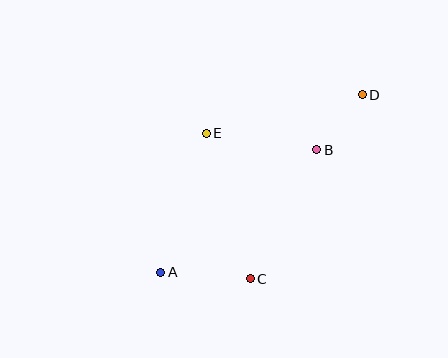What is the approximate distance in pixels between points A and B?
The distance between A and B is approximately 199 pixels.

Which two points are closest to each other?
Points B and D are closest to each other.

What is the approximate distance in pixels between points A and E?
The distance between A and E is approximately 146 pixels.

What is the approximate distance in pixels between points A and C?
The distance between A and C is approximately 90 pixels.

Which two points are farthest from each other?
Points A and D are farthest from each other.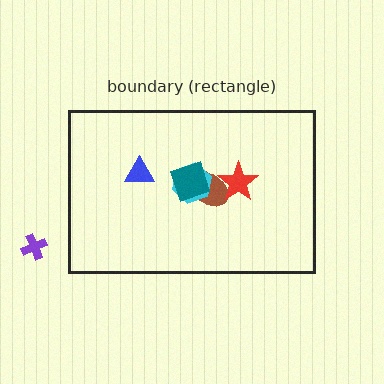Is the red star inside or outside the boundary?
Inside.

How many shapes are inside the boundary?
5 inside, 1 outside.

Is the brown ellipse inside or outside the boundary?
Inside.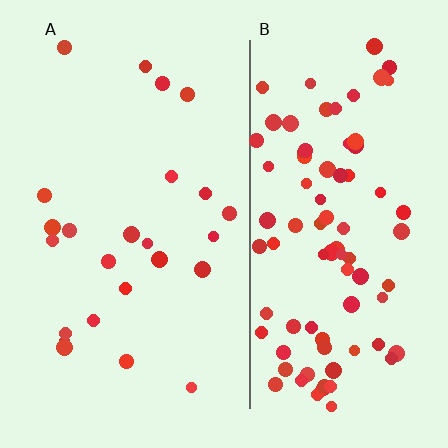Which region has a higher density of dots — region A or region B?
B (the right).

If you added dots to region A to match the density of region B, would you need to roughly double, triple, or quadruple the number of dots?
Approximately quadruple.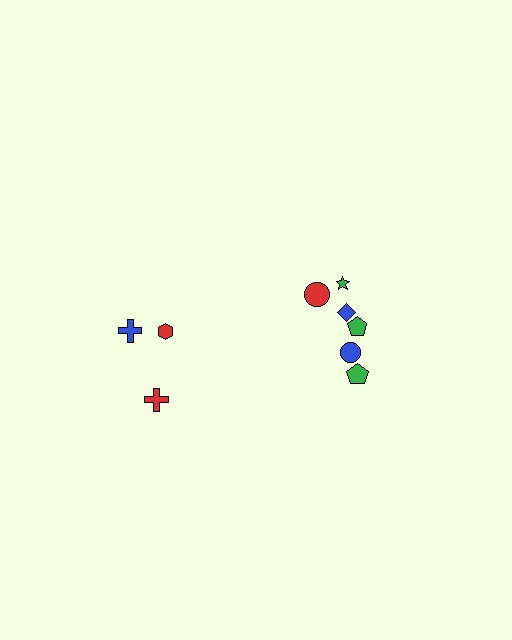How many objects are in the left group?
There are 3 objects.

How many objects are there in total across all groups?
There are 9 objects.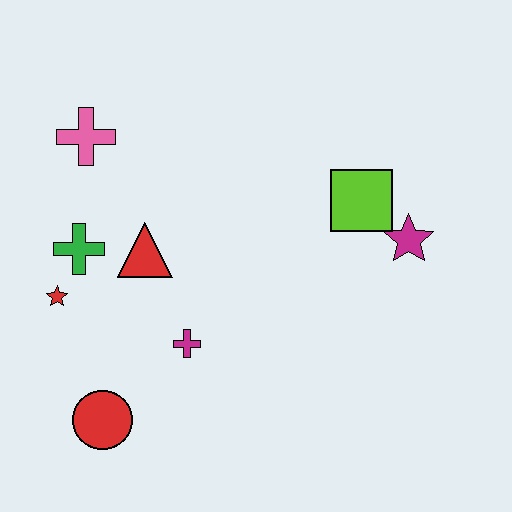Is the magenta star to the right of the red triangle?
Yes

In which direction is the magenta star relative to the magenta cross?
The magenta star is to the right of the magenta cross.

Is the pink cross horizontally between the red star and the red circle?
Yes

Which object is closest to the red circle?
The magenta cross is closest to the red circle.